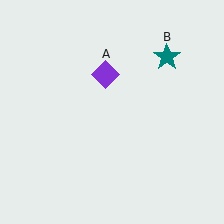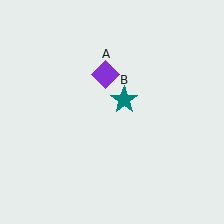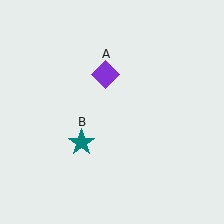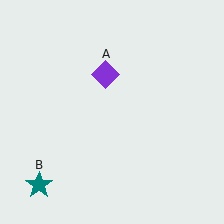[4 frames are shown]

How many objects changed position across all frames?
1 object changed position: teal star (object B).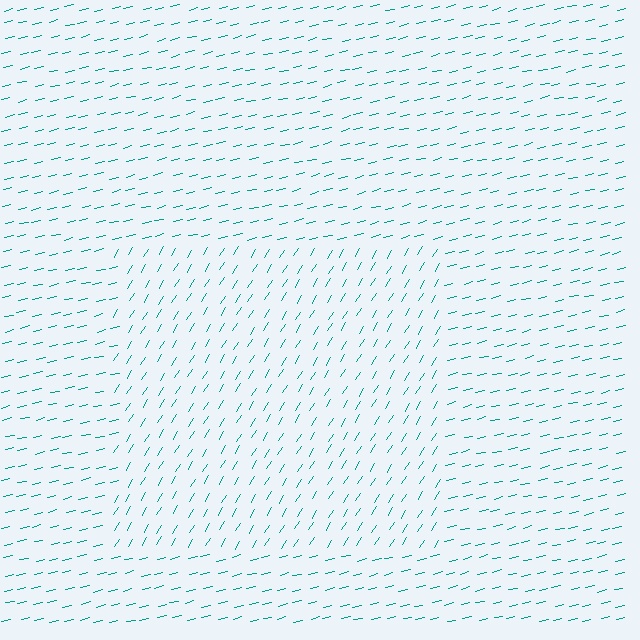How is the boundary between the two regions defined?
The boundary is defined purely by a change in line orientation (approximately 45 degrees difference). All lines are the same color and thickness.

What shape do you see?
I see a rectangle.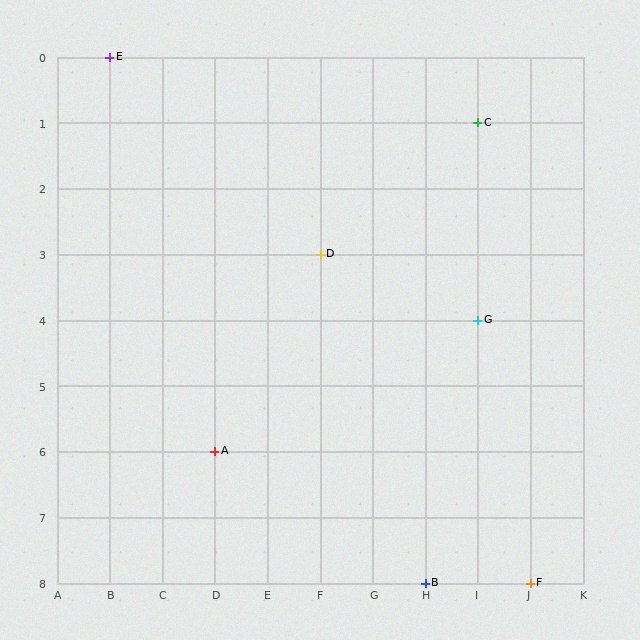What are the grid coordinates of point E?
Point E is at grid coordinates (B, 0).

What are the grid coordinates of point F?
Point F is at grid coordinates (J, 8).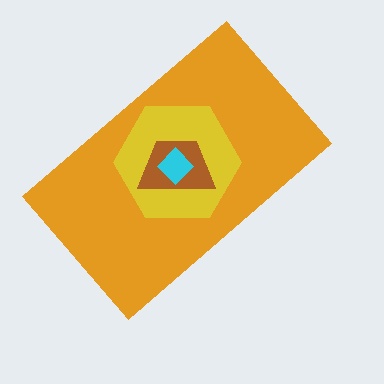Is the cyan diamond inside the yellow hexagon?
Yes.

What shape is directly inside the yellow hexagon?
The brown trapezoid.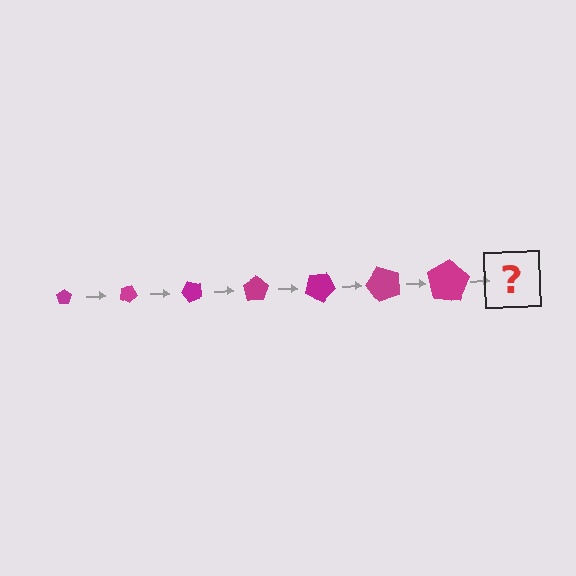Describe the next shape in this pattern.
It should be a pentagon, larger than the previous one and rotated 175 degrees from the start.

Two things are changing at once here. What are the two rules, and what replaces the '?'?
The two rules are that the pentagon grows larger each step and it rotates 25 degrees each step. The '?' should be a pentagon, larger than the previous one and rotated 175 degrees from the start.